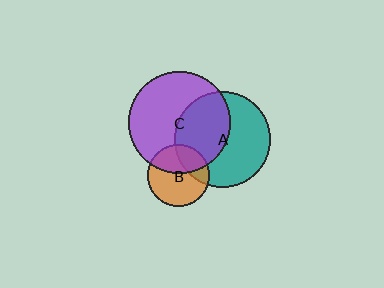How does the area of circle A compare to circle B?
Approximately 2.4 times.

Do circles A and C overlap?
Yes.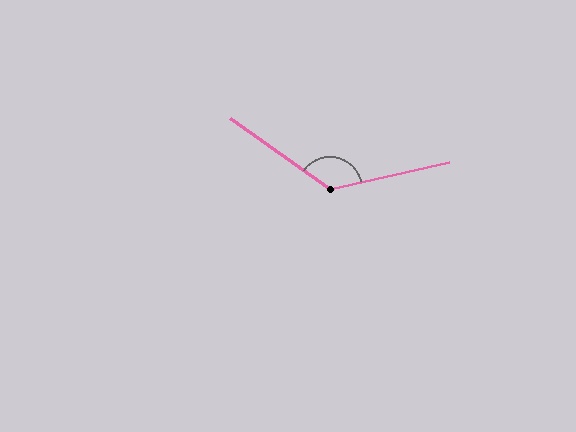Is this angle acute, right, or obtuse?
It is obtuse.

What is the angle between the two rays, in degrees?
Approximately 132 degrees.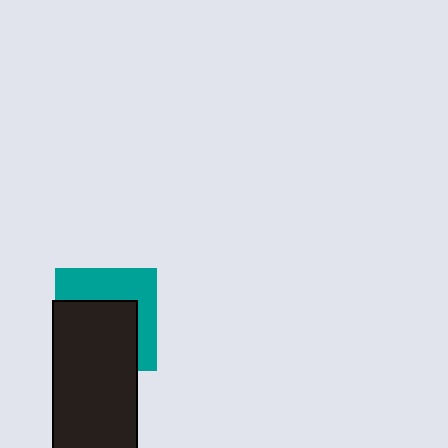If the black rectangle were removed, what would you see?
You would see the complete teal square.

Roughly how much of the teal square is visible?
A small part of it is visible (roughly 44%).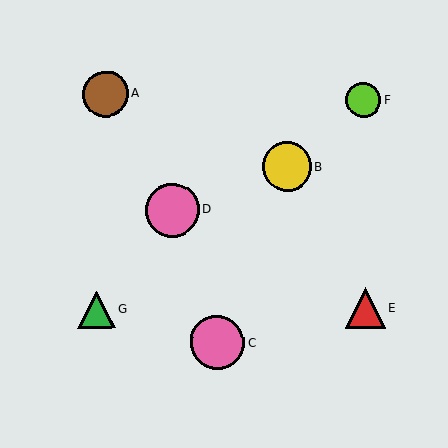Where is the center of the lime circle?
The center of the lime circle is at (364, 100).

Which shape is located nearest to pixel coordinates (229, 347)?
The pink circle (labeled C) at (217, 343) is nearest to that location.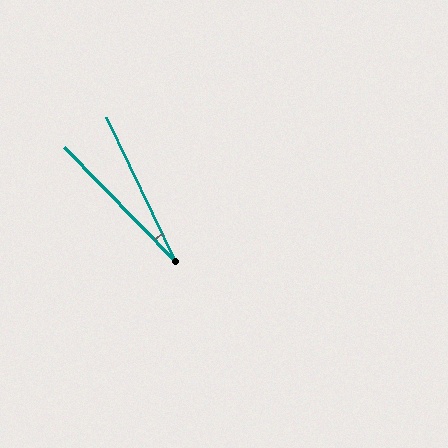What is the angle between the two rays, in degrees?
Approximately 19 degrees.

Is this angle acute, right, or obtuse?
It is acute.